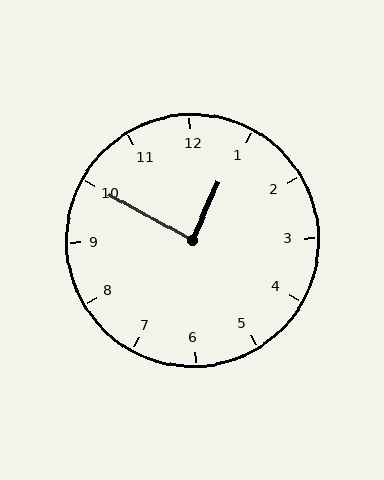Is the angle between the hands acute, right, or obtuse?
It is right.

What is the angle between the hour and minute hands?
Approximately 85 degrees.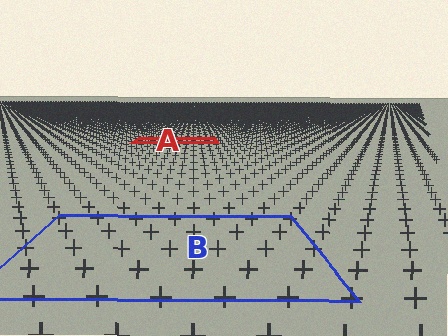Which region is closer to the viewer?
Region B is closer. The texture elements there are larger and more spread out.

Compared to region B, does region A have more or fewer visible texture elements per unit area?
Region A has more texture elements per unit area — they are packed more densely because it is farther away.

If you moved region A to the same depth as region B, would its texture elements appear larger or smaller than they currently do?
They would appear larger. At a closer depth, the same texture elements are projected at a bigger on-screen size.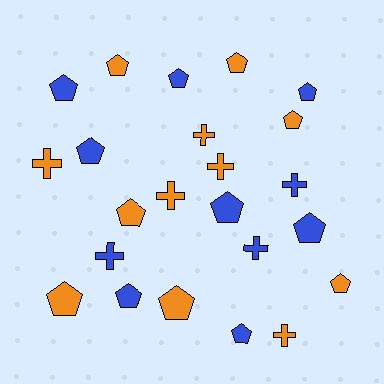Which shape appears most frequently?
Pentagon, with 15 objects.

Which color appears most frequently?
Orange, with 12 objects.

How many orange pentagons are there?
There are 7 orange pentagons.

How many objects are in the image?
There are 23 objects.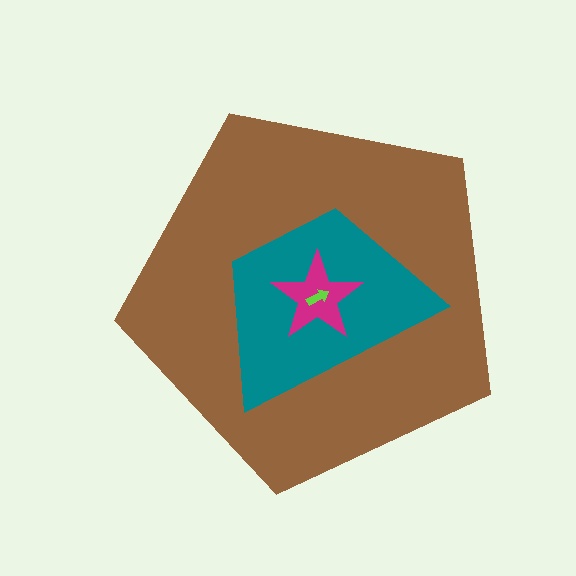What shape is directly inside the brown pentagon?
The teal trapezoid.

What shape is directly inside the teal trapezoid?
The magenta star.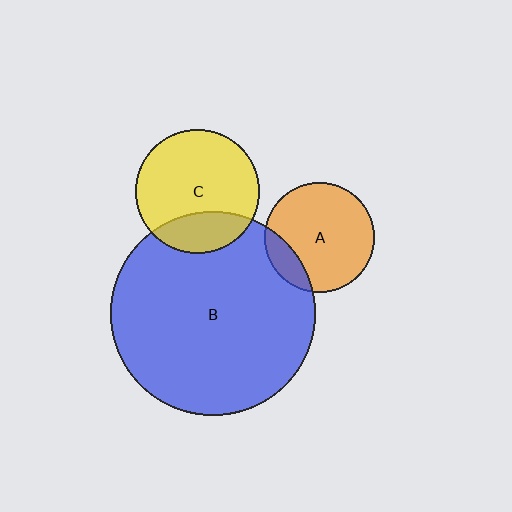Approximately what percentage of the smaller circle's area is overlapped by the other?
Approximately 25%.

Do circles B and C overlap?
Yes.